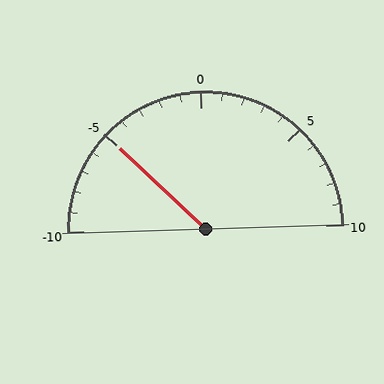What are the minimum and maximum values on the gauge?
The gauge ranges from -10 to 10.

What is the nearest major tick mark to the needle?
The nearest major tick mark is -5.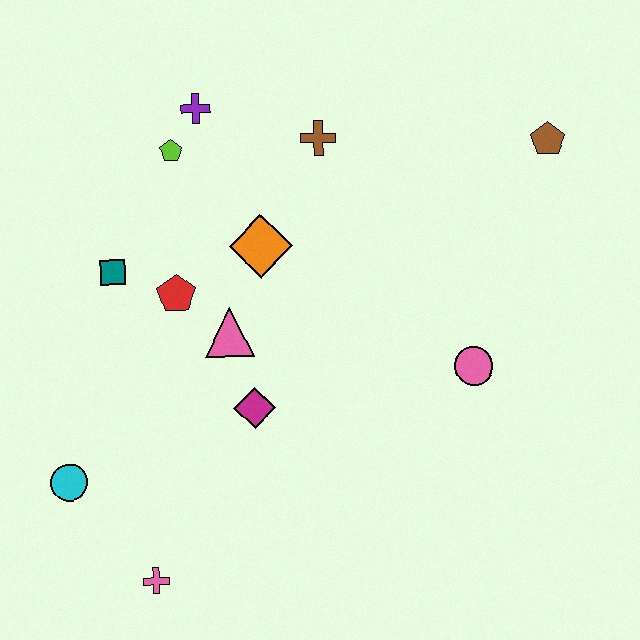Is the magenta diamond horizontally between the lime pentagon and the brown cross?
Yes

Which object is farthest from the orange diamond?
The pink cross is farthest from the orange diamond.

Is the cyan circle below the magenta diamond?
Yes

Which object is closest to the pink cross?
The cyan circle is closest to the pink cross.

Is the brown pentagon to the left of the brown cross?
No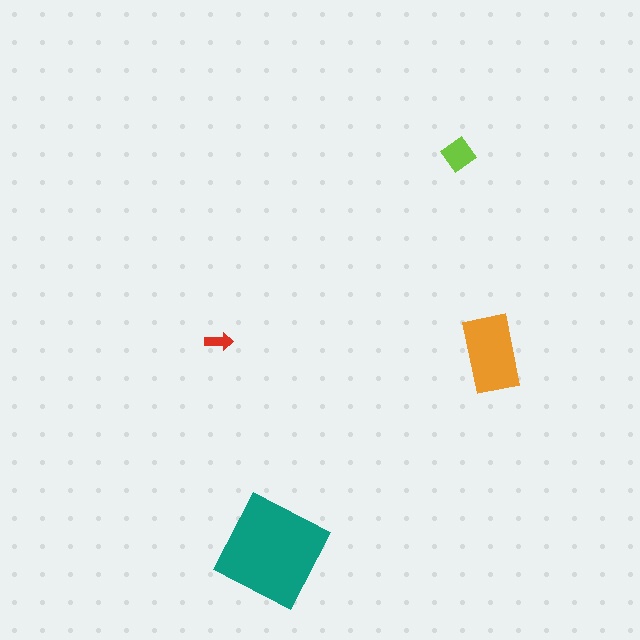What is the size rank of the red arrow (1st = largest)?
4th.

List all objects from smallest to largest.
The red arrow, the lime diamond, the orange rectangle, the teal diamond.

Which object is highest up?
The lime diamond is topmost.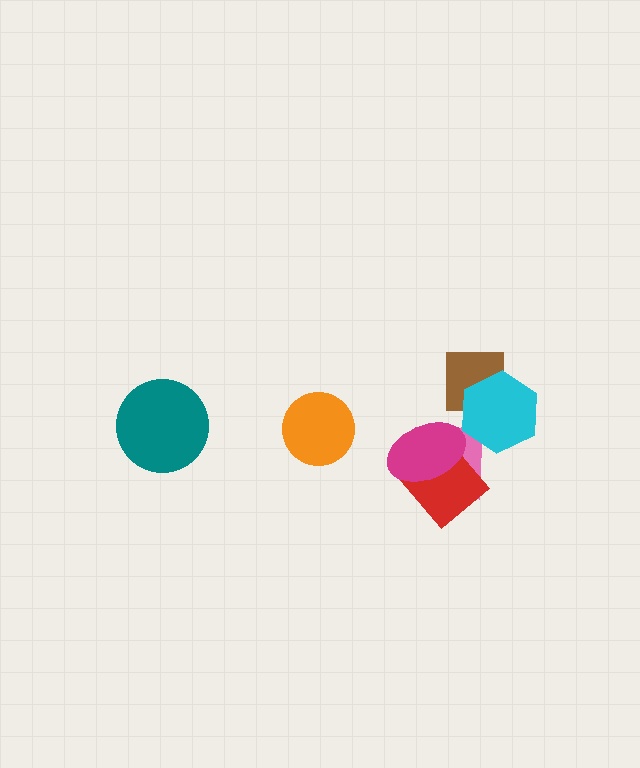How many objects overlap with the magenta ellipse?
2 objects overlap with the magenta ellipse.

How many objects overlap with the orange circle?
0 objects overlap with the orange circle.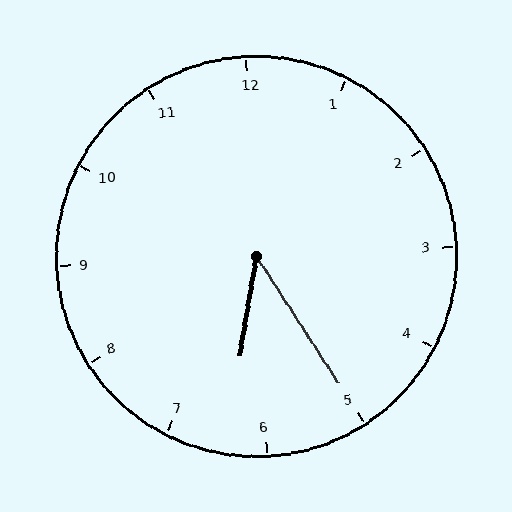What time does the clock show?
6:25.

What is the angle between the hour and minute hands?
Approximately 42 degrees.